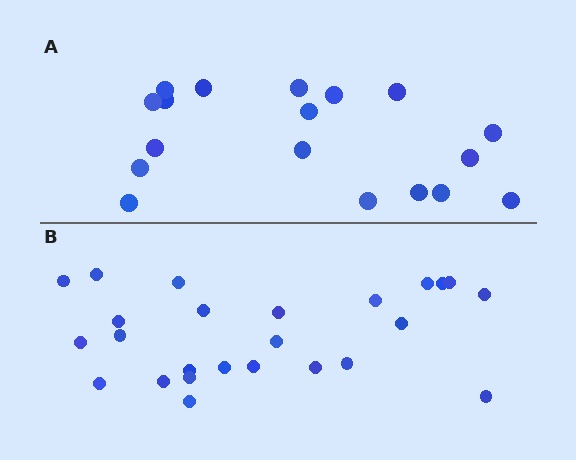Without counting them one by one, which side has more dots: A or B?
Region B (the bottom region) has more dots.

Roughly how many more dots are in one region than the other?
Region B has roughly 8 or so more dots than region A.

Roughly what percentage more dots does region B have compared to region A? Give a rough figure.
About 40% more.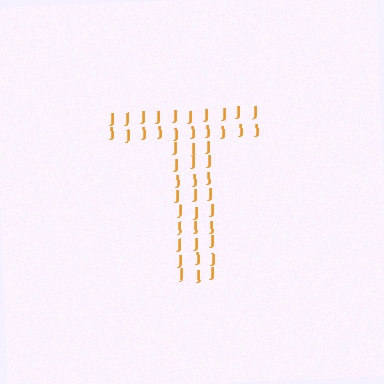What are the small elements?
The small elements are letter J's.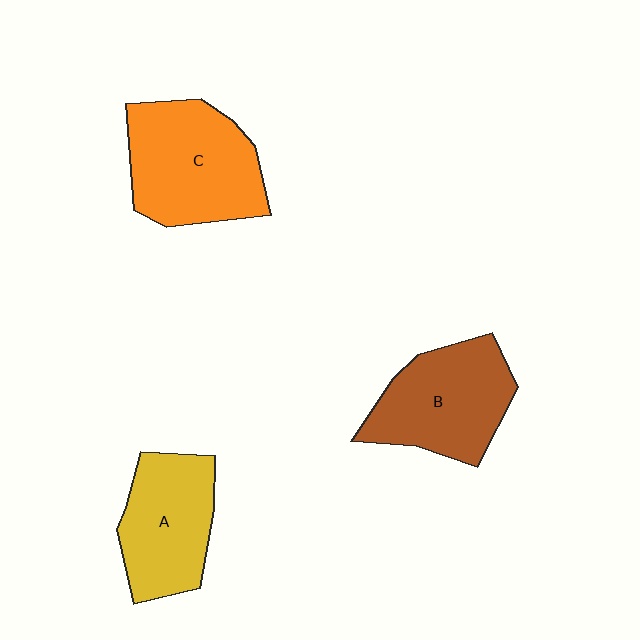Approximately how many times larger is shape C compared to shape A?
Approximately 1.2 times.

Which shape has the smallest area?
Shape A (yellow).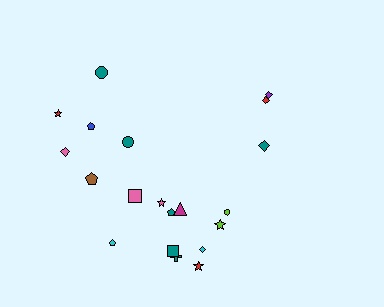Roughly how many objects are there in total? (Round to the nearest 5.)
Roughly 20 objects in total.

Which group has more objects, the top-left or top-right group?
The top-left group.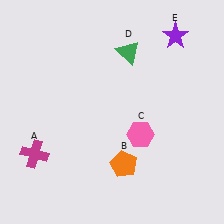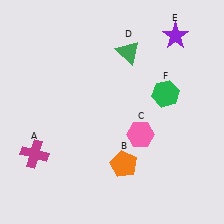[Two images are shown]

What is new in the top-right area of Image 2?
A green hexagon (F) was added in the top-right area of Image 2.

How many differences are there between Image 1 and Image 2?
There is 1 difference between the two images.